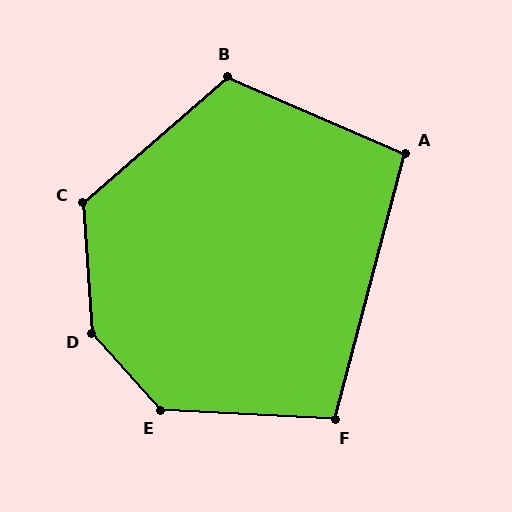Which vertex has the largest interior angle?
D, at approximately 142 degrees.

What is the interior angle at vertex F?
Approximately 102 degrees (obtuse).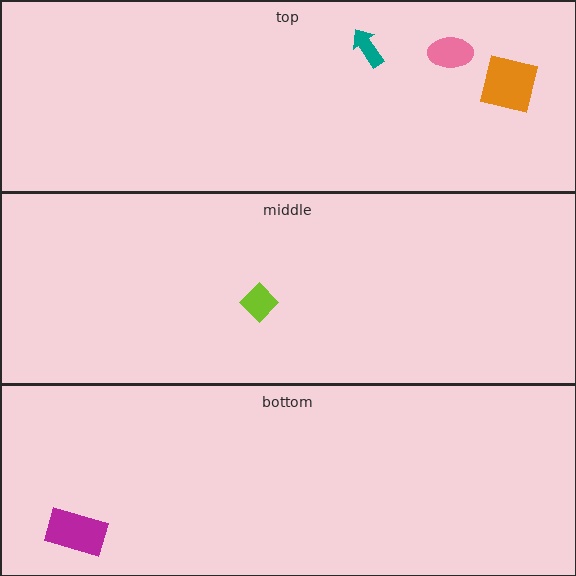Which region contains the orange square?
The top region.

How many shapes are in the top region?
3.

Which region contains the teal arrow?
The top region.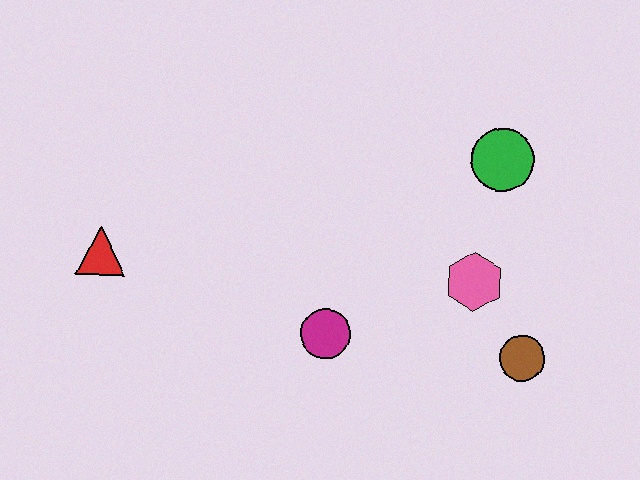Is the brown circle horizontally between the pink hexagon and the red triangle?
No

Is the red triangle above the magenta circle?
Yes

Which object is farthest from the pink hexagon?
The red triangle is farthest from the pink hexagon.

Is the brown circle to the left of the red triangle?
No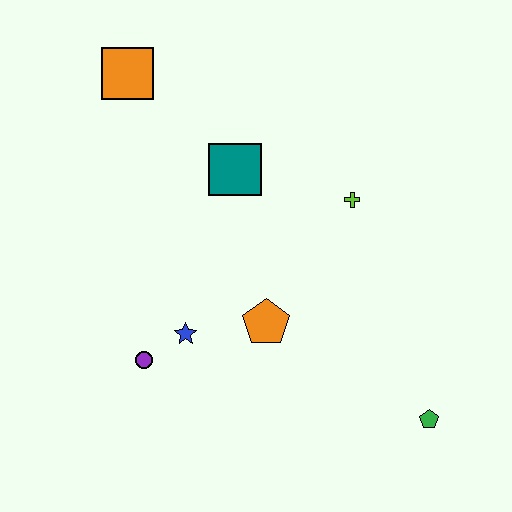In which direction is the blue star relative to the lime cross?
The blue star is to the left of the lime cross.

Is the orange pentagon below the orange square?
Yes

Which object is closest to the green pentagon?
The orange pentagon is closest to the green pentagon.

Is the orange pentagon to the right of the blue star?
Yes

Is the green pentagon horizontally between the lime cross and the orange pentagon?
No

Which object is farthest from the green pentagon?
The orange square is farthest from the green pentagon.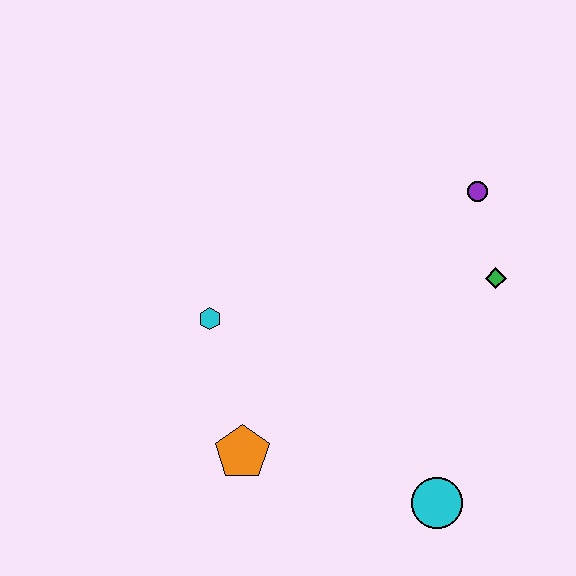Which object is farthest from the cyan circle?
The purple circle is farthest from the cyan circle.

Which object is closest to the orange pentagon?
The cyan hexagon is closest to the orange pentagon.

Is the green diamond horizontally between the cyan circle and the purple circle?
No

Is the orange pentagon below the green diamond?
Yes